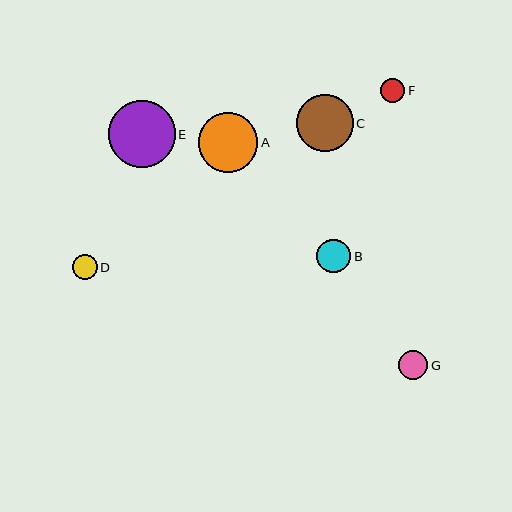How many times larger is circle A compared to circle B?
Circle A is approximately 1.8 times the size of circle B.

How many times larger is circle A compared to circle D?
Circle A is approximately 2.4 times the size of circle D.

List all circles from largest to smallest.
From largest to smallest: E, A, C, B, G, D, F.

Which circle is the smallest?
Circle F is the smallest with a size of approximately 24 pixels.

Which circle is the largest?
Circle E is the largest with a size of approximately 67 pixels.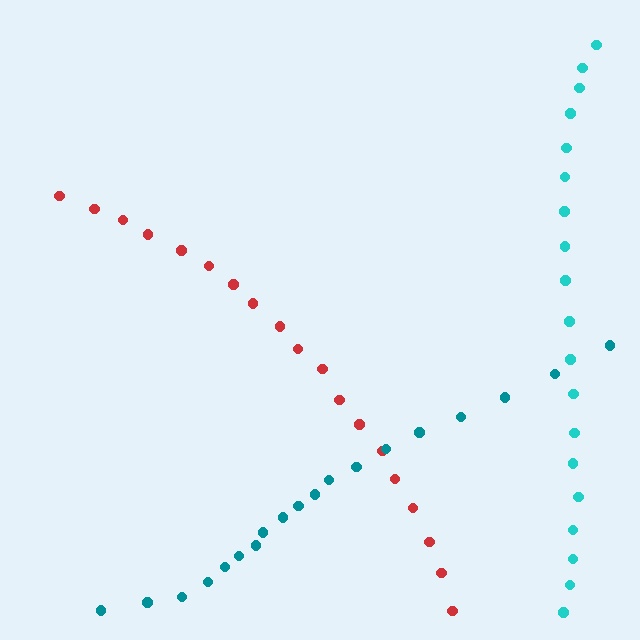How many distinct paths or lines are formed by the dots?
There are 3 distinct paths.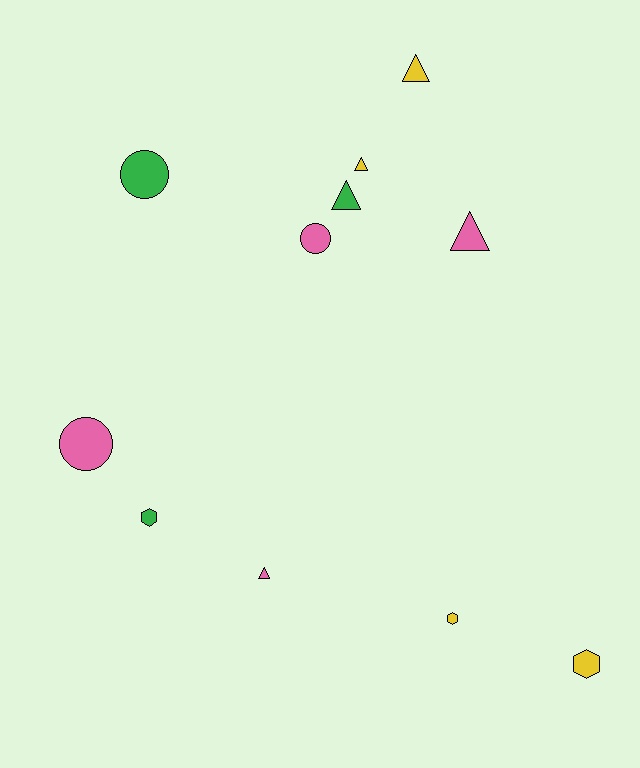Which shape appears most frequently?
Triangle, with 5 objects.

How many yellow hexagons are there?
There are 2 yellow hexagons.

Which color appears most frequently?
Pink, with 4 objects.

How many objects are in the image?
There are 11 objects.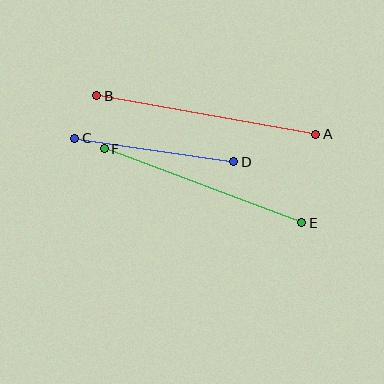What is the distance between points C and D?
The distance is approximately 161 pixels.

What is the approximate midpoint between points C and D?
The midpoint is at approximately (154, 150) pixels.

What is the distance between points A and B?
The distance is approximately 222 pixels.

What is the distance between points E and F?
The distance is approximately 211 pixels.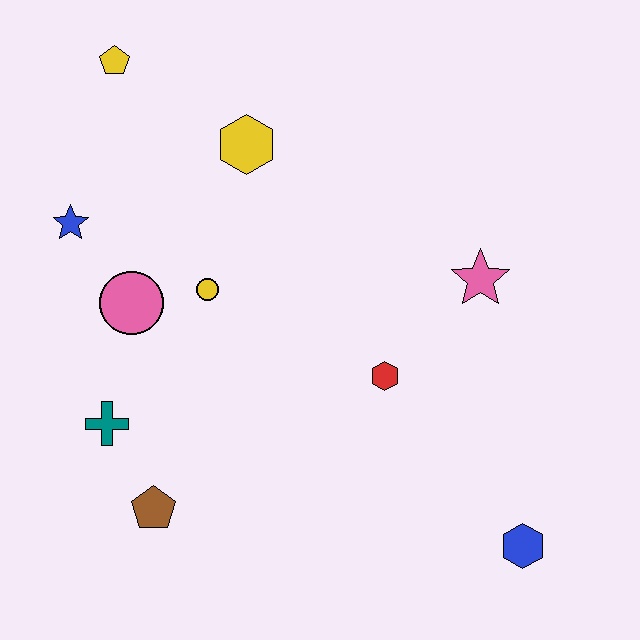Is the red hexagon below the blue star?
Yes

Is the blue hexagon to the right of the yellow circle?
Yes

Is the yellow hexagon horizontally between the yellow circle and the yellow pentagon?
No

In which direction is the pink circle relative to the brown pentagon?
The pink circle is above the brown pentagon.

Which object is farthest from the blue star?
The blue hexagon is farthest from the blue star.